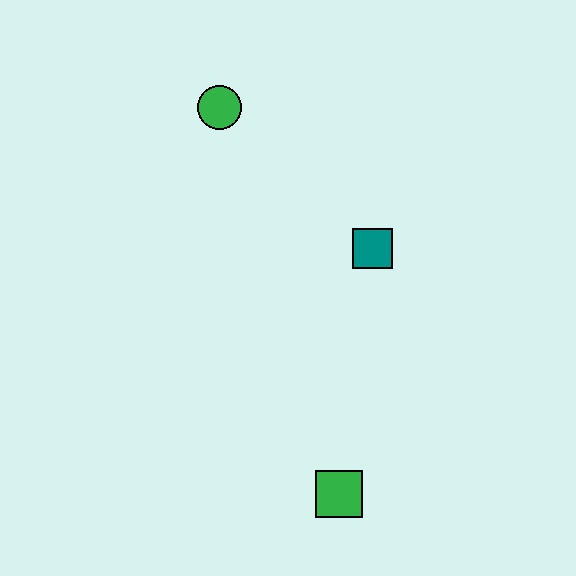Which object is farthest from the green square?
The green circle is farthest from the green square.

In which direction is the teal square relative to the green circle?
The teal square is to the right of the green circle.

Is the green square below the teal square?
Yes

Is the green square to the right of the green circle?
Yes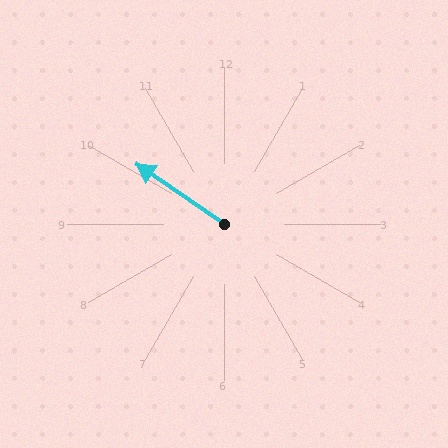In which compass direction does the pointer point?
Northwest.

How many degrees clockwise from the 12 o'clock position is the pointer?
Approximately 304 degrees.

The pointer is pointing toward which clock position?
Roughly 10 o'clock.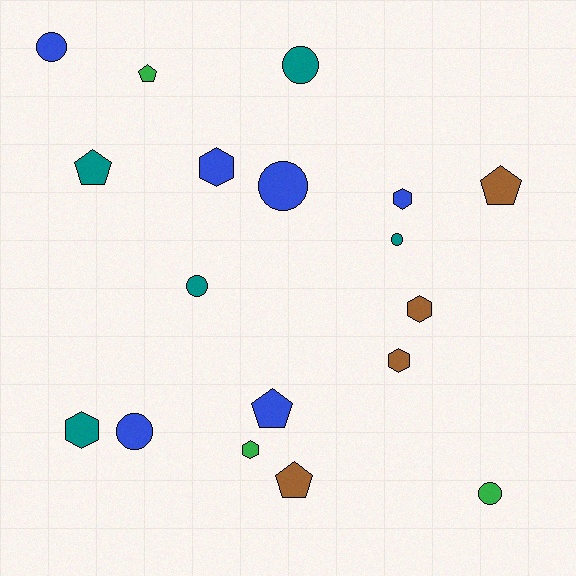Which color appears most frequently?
Blue, with 6 objects.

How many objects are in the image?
There are 18 objects.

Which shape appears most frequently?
Circle, with 7 objects.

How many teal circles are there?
There are 3 teal circles.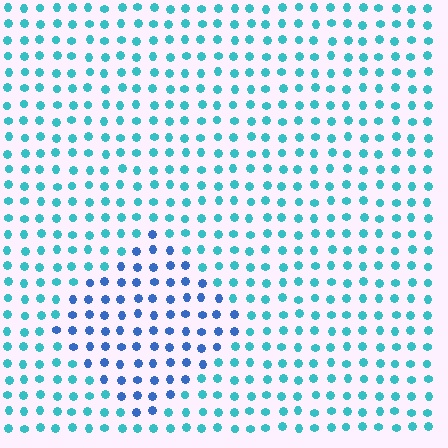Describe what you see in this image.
The image is filled with small cyan elements in a uniform arrangement. A diamond-shaped region is visible where the elements are tinted to a slightly different hue, forming a subtle color boundary.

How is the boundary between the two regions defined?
The boundary is defined purely by a slight shift in hue (about 36 degrees). Spacing, size, and orientation are identical on both sides.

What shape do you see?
I see a diamond.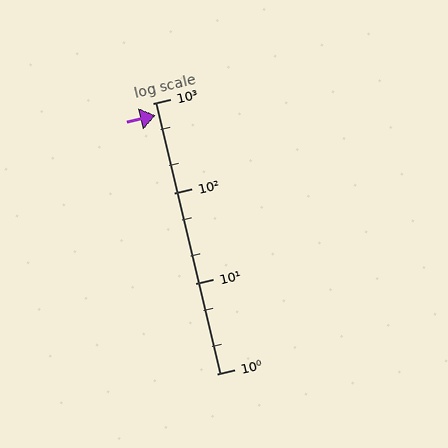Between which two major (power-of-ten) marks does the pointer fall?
The pointer is between 100 and 1000.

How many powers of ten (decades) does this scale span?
The scale spans 3 decades, from 1 to 1000.